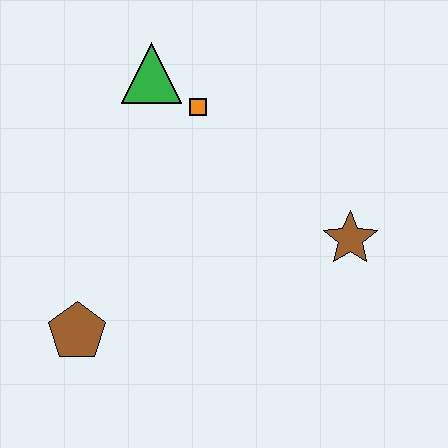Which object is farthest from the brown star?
The brown pentagon is farthest from the brown star.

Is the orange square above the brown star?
Yes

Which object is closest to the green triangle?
The orange square is closest to the green triangle.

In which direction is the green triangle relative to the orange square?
The green triangle is to the left of the orange square.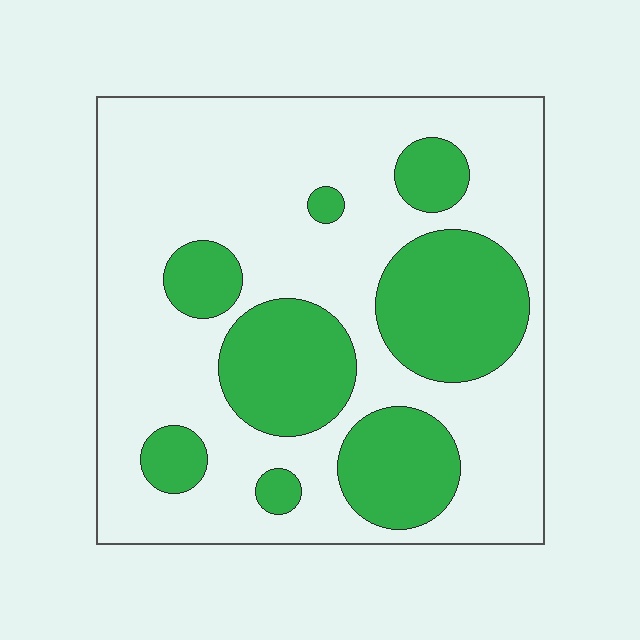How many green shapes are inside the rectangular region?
8.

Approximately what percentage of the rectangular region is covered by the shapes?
Approximately 30%.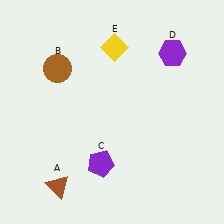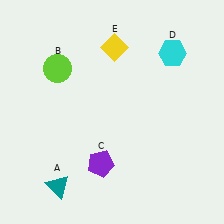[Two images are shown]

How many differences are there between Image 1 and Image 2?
There are 3 differences between the two images.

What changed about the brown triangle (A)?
In Image 1, A is brown. In Image 2, it changed to teal.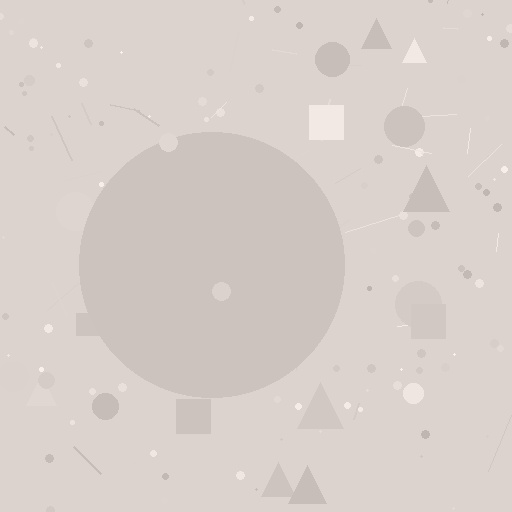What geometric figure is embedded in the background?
A circle is embedded in the background.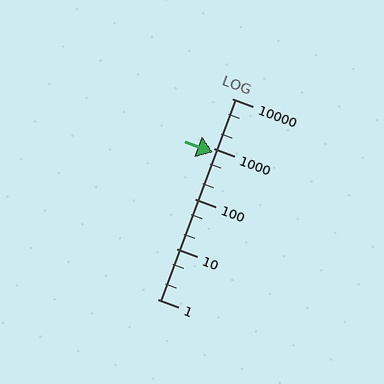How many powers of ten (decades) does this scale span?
The scale spans 4 decades, from 1 to 10000.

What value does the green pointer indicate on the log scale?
The pointer indicates approximately 830.